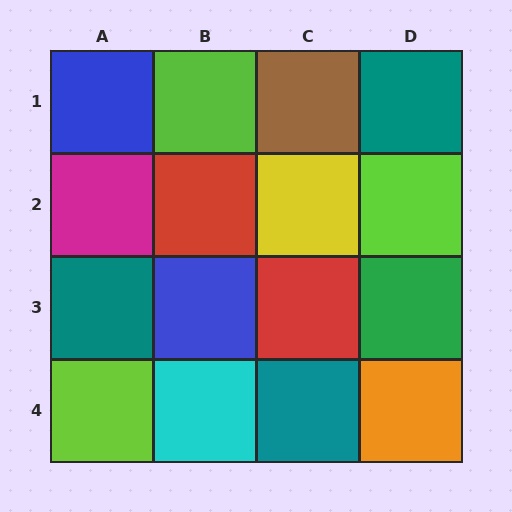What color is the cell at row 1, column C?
Brown.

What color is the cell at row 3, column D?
Green.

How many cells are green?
1 cell is green.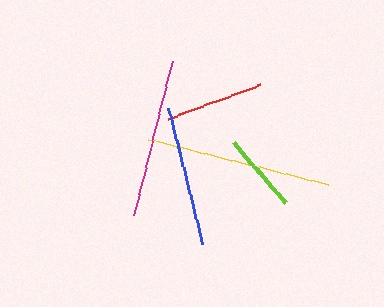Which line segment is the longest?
The yellow line is the longest at approximately 185 pixels.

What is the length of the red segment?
The red segment is approximately 100 pixels long.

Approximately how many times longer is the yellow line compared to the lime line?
The yellow line is approximately 2.3 times the length of the lime line.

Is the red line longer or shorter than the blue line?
The blue line is longer than the red line.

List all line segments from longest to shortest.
From longest to shortest: yellow, magenta, blue, red, lime.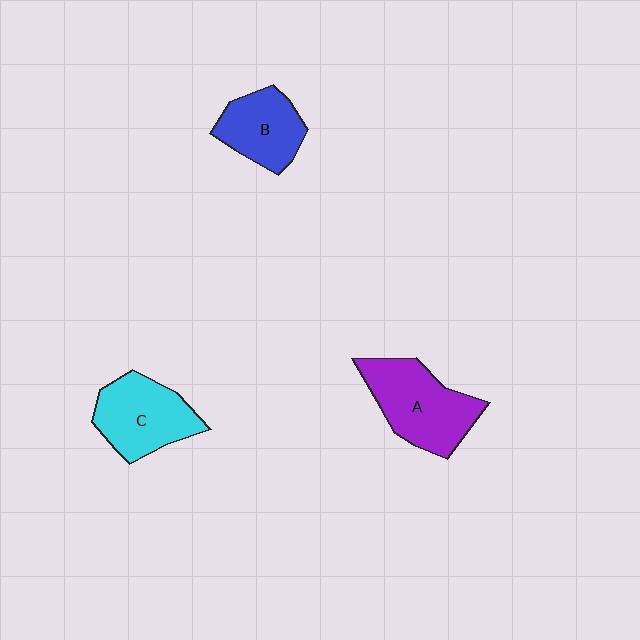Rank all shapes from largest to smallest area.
From largest to smallest: A (purple), C (cyan), B (blue).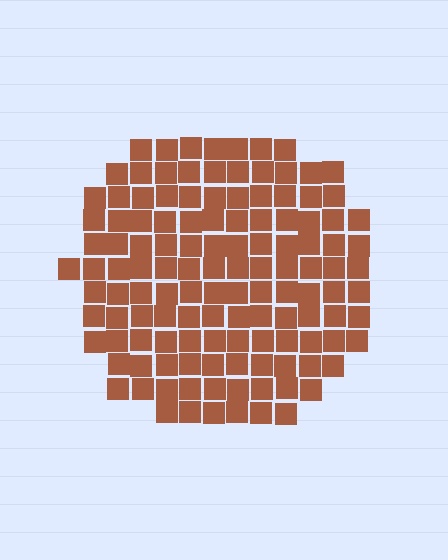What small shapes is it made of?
It is made of small squares.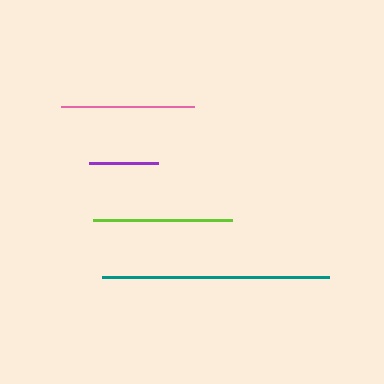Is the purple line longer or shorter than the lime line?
The lime line is longer than the purple line.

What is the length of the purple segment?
The purple segment is approximately 69 pixels long.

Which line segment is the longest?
The teal line is the longest at approximately 227 pixels.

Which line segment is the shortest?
The purple line is the shortest at approximately 69 pixels.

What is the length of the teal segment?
The teal segment is approximately 227 pixels long.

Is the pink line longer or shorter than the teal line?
The teal line is longer than the pink line.